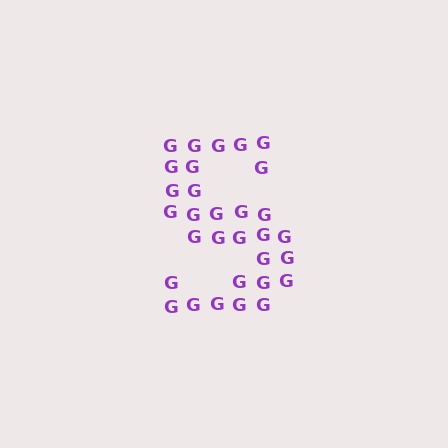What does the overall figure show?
The overall figure shows the letter S.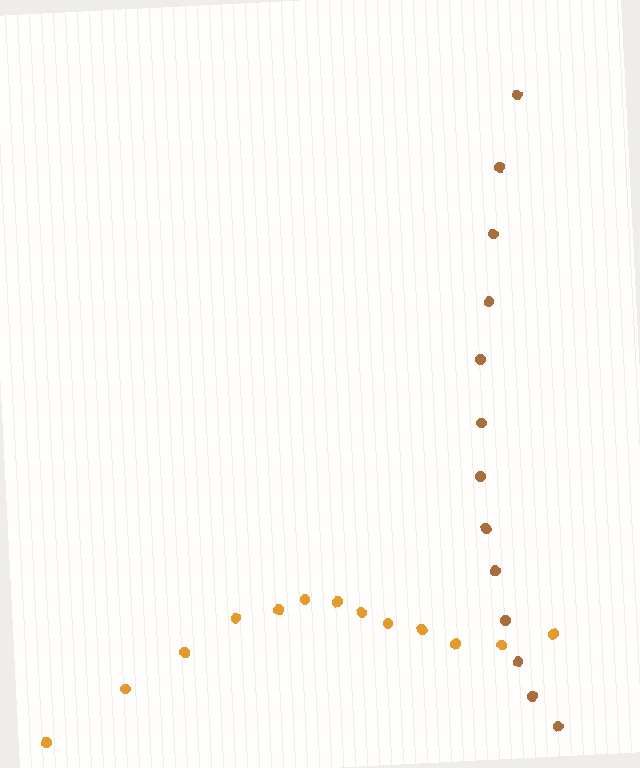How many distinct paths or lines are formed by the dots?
There are 2 distinct paths.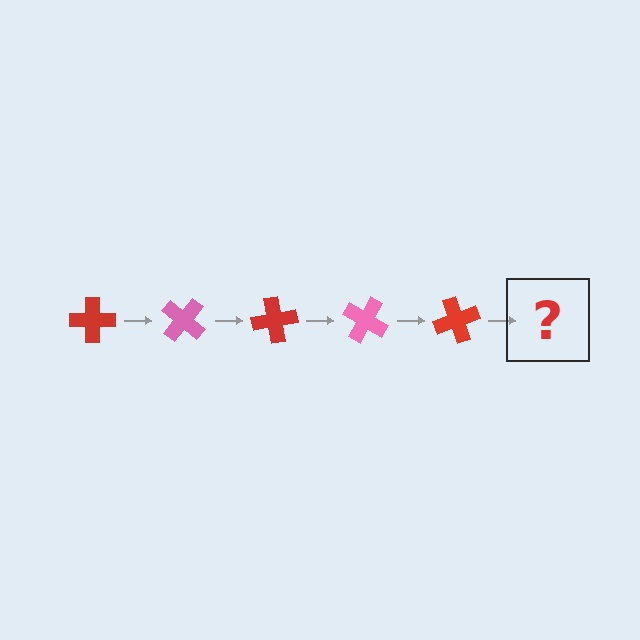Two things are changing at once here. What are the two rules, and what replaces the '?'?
The two rules are that it rotates 40 degrees each step and the color cycles through red and pink. The '?' should be a pink cross, rotated 200 degrees from the start.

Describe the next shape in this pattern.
It should be a pink cross, rotated 200 degrees from the start.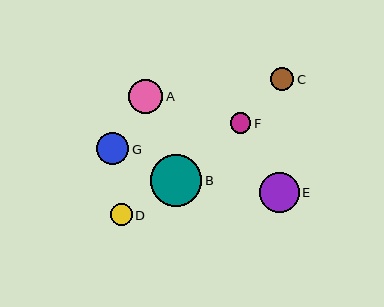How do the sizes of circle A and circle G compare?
Circle A and circle G are approximately the same size.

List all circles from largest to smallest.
From largest to smallest: B, E, A, G, C, D, F.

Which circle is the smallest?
Circle F is the smallest with a size of approximately 20 pixels.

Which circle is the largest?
Circle B is the largest with a size of approximately 51 pixels.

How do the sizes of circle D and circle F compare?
Circle D and circle F are approximately the same size.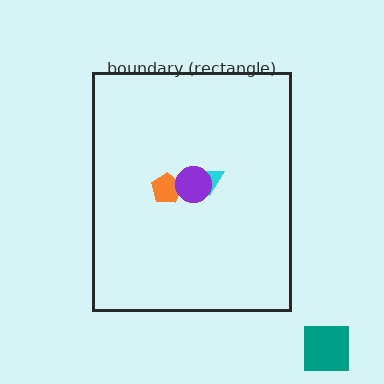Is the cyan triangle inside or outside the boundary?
Inside.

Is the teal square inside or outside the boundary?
Outside.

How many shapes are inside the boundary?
3 inside, 1 outside.